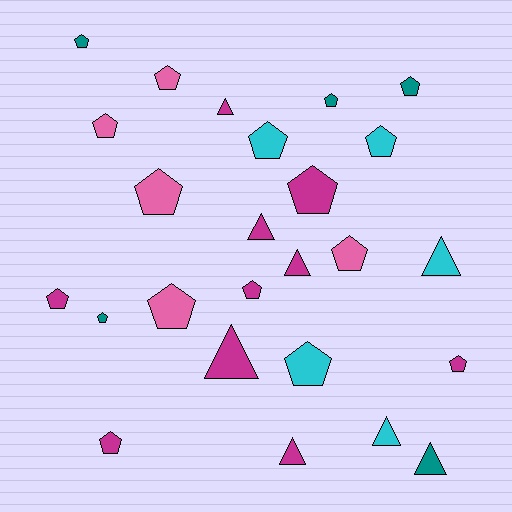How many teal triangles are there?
There is 1 teal triangle.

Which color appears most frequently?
Magenta, with 10 objects.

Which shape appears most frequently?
Pentagon, with 17 objects.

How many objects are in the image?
There are 25 objects.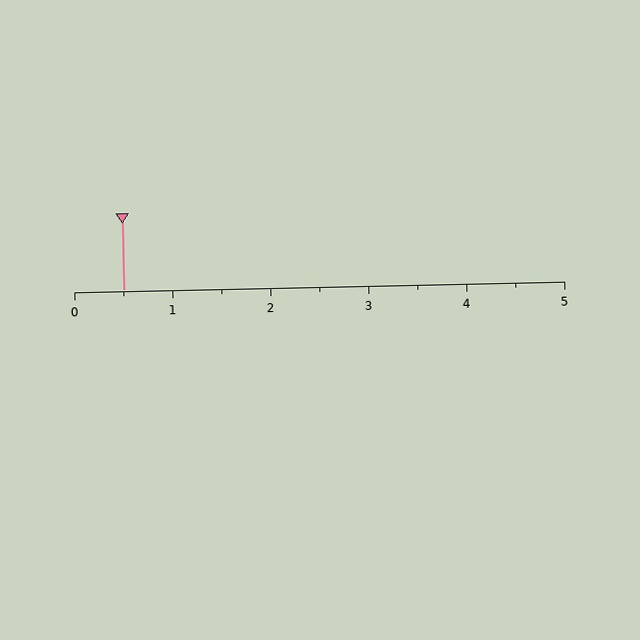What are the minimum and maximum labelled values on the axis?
The axis runs from 0 to 5.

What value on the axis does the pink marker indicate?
The marker indicates approximately 0.5.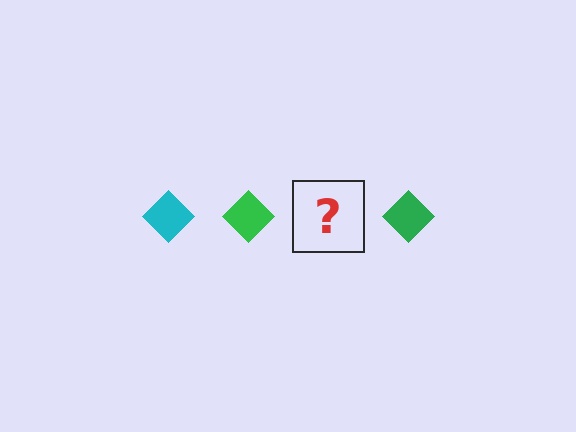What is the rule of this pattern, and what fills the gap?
The rule is that the pattern cycles through cyan, green diamonds. The gap should be filled with a cyan diamond.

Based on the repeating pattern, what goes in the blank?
The blank should be a cyan diamond.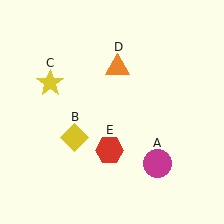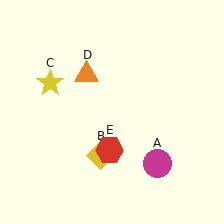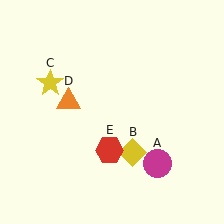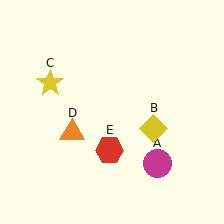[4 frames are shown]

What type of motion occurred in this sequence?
The yellow diamond (object B), orange triangle (object D) rotated counterclockwise around the center of the scene.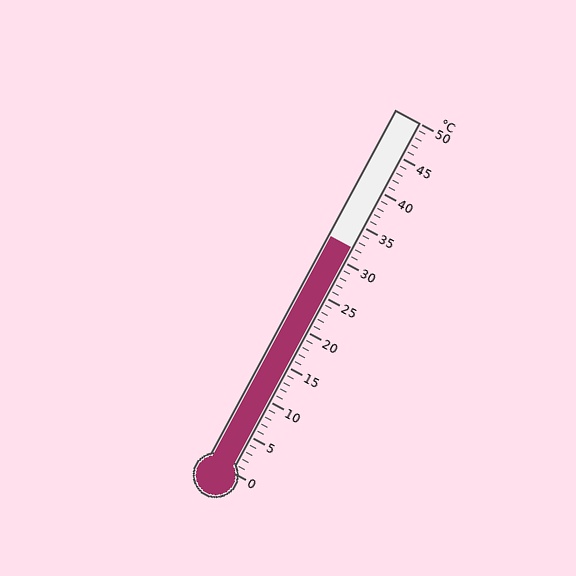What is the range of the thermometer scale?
The thermometer scale ranges from 0°C to 50°C.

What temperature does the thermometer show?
The thermometer shows approximately 32°C.